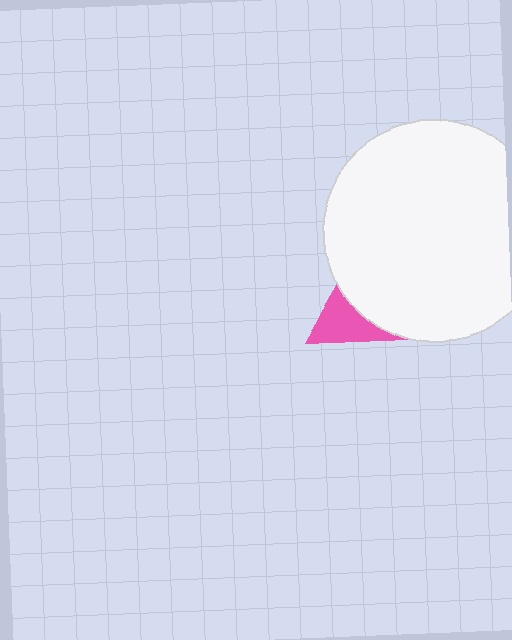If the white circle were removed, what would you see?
You would see the complete pink triangle.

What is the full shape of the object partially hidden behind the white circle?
The partially hidden object is a pink triangle.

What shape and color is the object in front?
The object in front is a white circle.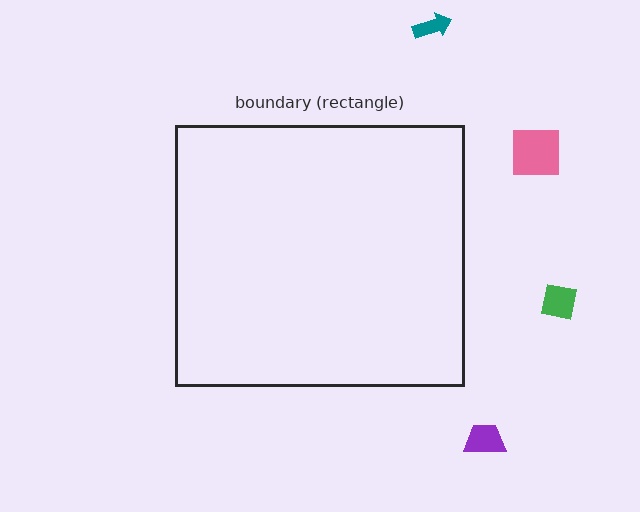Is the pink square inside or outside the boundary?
Outside.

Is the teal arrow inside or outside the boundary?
Outside.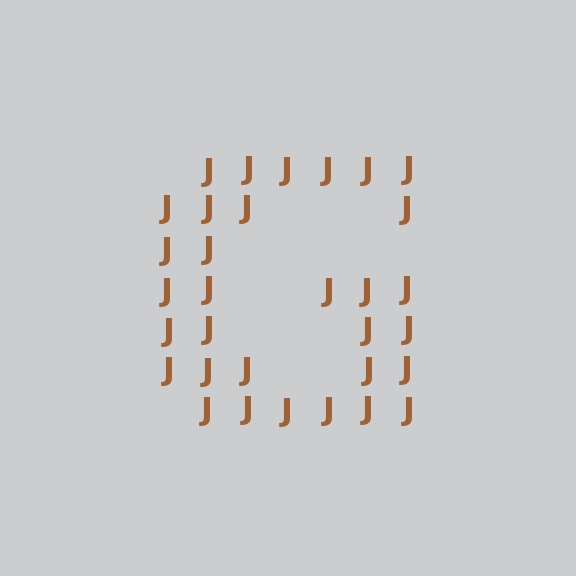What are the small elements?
The small elements are letter J's.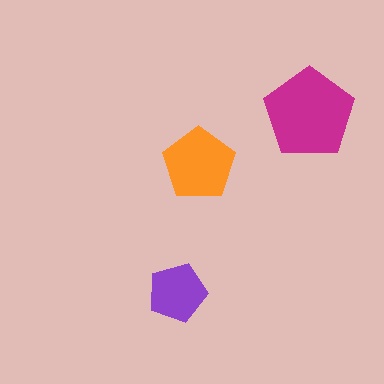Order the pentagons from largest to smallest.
the magenta one, the orange one, the purple one.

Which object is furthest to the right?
The magenta pentagon is rightmost.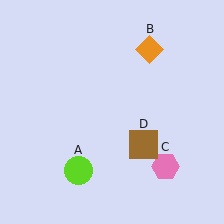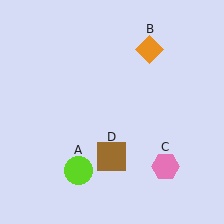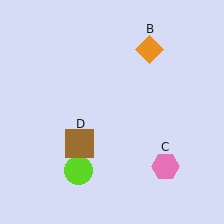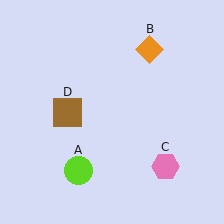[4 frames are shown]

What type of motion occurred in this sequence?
The brown square (object D) rotated clockwise around the center of the scene.